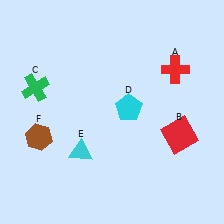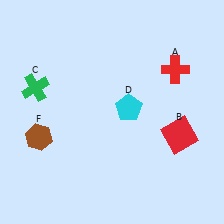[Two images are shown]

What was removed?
The cyan triangle (E) was removed in Image 2.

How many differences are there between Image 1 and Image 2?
There is 1 difference between the two images.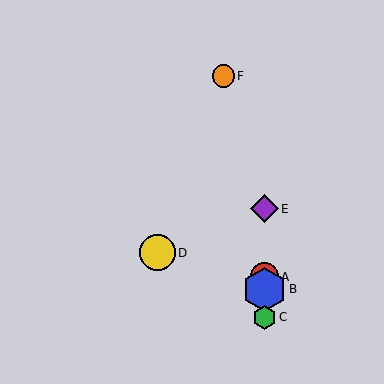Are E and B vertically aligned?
Yes, both are at x≈264.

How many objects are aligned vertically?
4 objects (A, B, C, E) are aligned vertically.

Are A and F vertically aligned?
No, A is at x≈264 and F is at x≈223.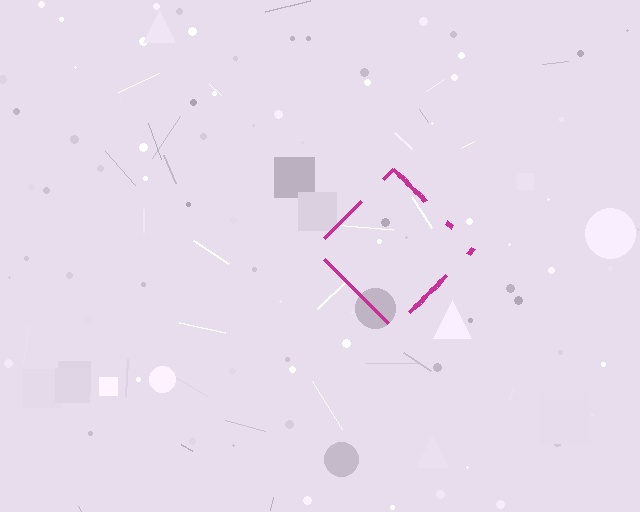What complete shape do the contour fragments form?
The contour fragments form a diamond.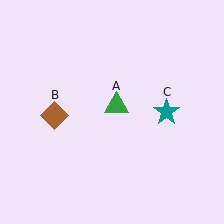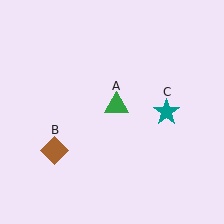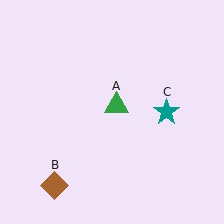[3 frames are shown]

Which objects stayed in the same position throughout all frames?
Green triangle (object A) and teal star (object C) remained stationary.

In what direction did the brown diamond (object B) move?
The brown diamond (object B) moved down.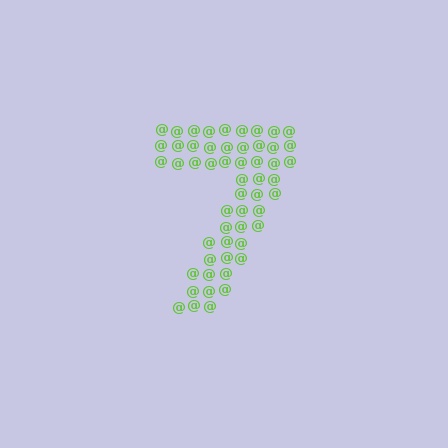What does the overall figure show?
The overall figure shows the digit 7.